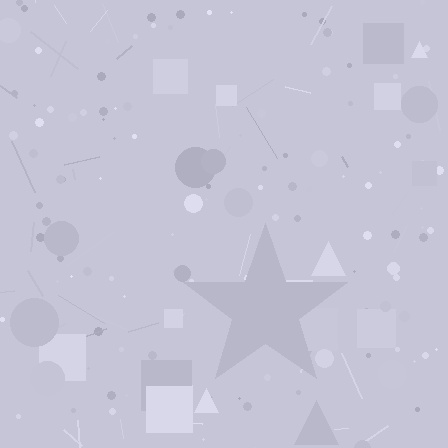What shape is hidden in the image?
A star is hidden in the image.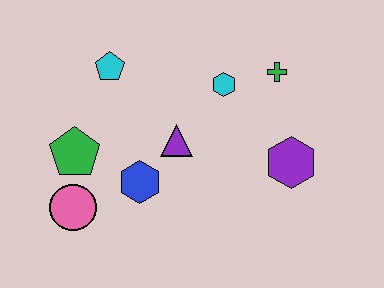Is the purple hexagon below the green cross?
Yes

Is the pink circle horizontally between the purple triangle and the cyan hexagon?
No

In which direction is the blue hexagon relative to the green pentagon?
The blue hexagon is to the right of the green pentagon.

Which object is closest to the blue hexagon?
The purple triangle is closest to the blue hexagon.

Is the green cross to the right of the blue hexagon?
Yes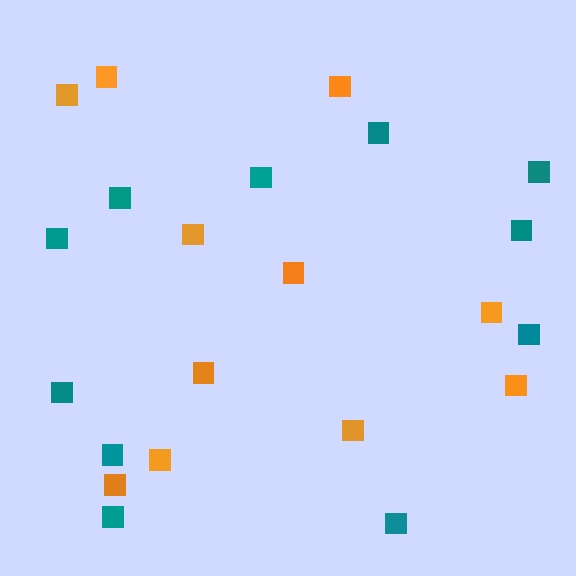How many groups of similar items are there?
There are 2 groups: one group of teal squares (11) and one group of orange squares (11).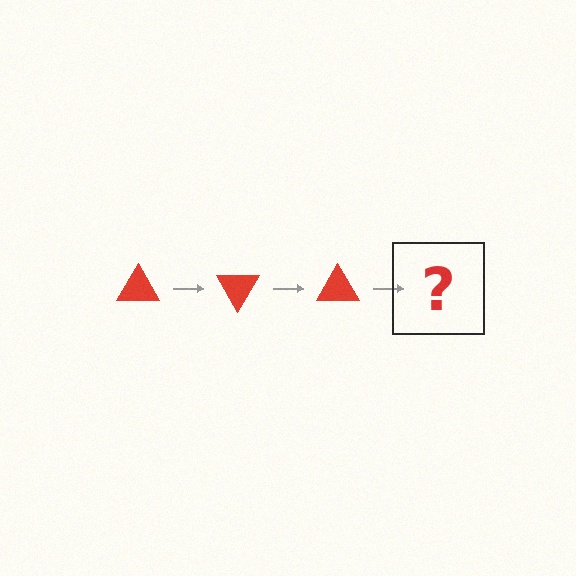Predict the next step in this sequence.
The next step is a red triangle rotated 180 degrees.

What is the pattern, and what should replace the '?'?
The pattern is that the triangle rotates 60 degrees each step. The '?' should be a red triangle rotated 180 degrees.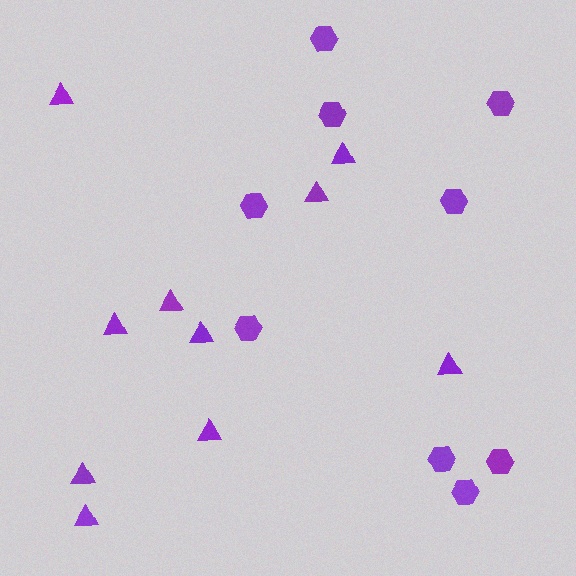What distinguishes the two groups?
There are 2 groups: one group of hexagons (9) and one group of triangles (10).